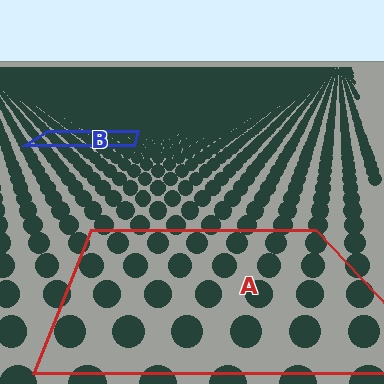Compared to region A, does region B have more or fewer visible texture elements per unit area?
Region B has more texture elements per unit area — they are packed more densely because it is farther away.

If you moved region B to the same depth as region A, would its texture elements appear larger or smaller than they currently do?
They would appear larger. At a closer depth, the same texture elements are projected at a bigger on-screen size.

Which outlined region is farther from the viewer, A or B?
Region B is farther from the viewer — the texture elements inside it appear smaller and more densely packed.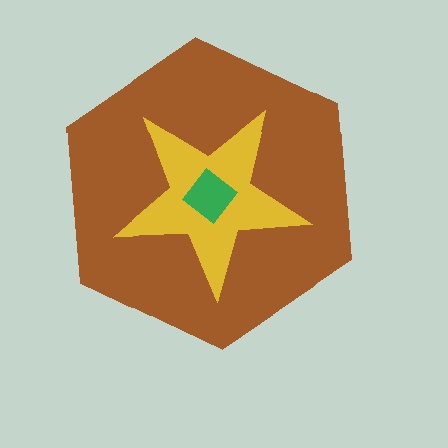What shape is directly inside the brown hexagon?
The yellow star.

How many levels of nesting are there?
3.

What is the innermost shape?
The green diamond.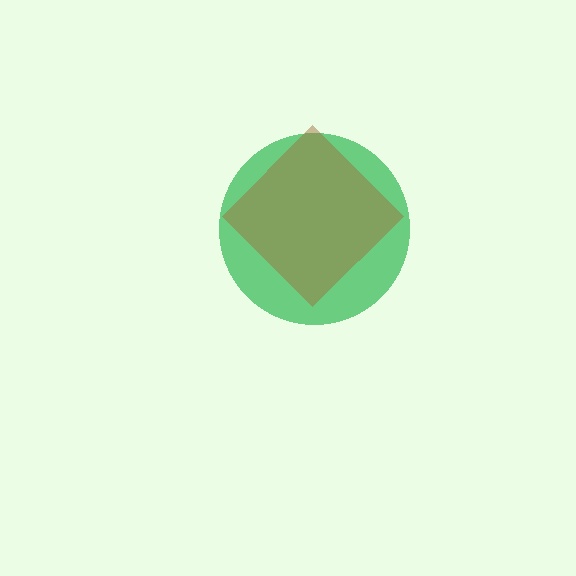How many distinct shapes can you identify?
There are 2 distinct shapes: a green circle, a brown diamond.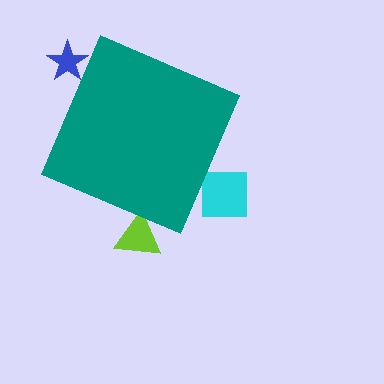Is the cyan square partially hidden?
Yes, the cyan square is partially hidden behind the teal diamond.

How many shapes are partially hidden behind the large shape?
3 shapes are partially hidden.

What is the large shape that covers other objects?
A teal diamond.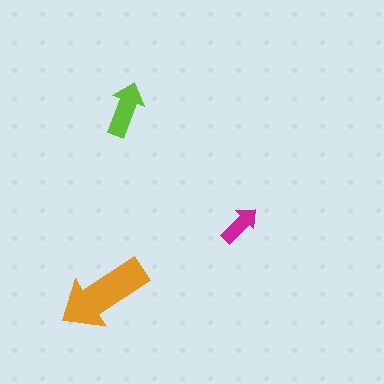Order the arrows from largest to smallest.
the orange one, the lime one, the magenta one.